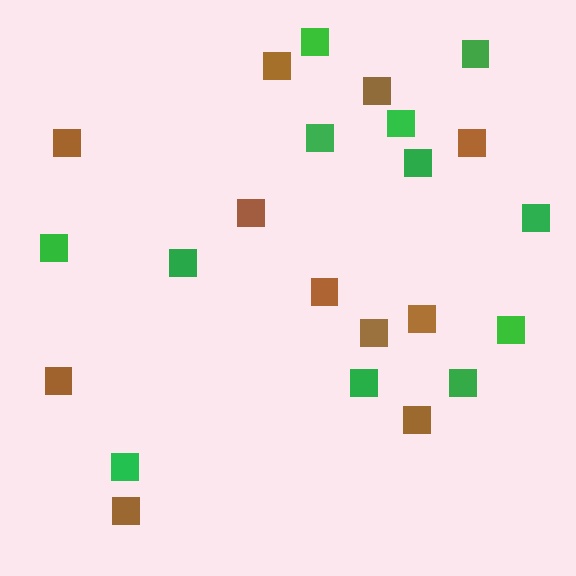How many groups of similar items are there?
There are 2 groups: one group of brown squares (11) and one group of green squares (12).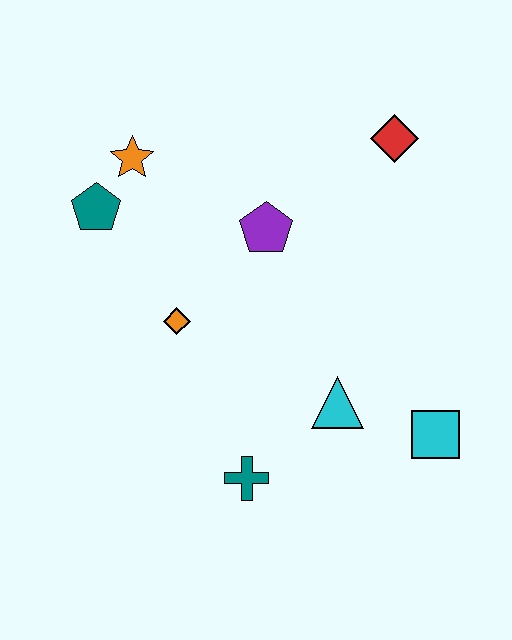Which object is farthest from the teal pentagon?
The cyan square is farthest from the teal pentagon.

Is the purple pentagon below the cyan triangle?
No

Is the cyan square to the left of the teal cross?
No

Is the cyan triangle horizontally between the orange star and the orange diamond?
No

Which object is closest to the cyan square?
The cyan triangle is closest to the cyan square.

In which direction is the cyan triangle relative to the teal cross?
The cyan triangle is to the right of the teal cross.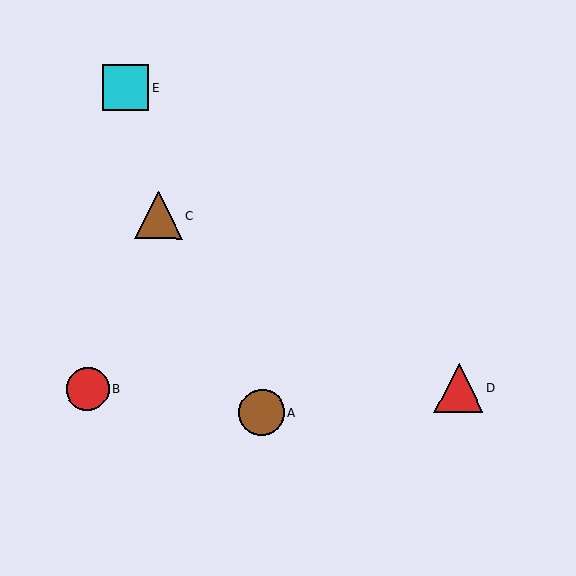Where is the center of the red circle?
The center of the red circle is at (87, 389).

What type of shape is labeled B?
Shape B is a red circle.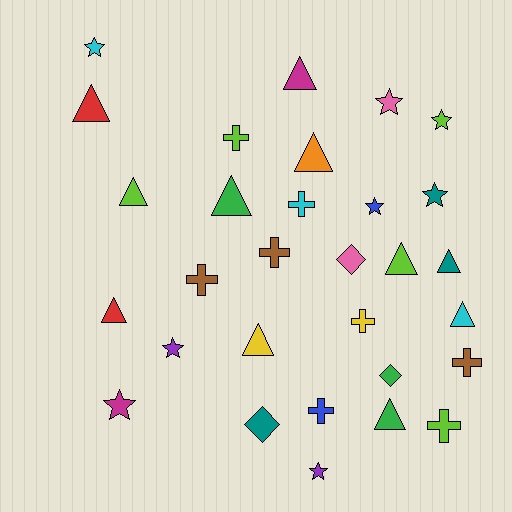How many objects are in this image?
There are 30 objects.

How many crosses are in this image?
There are 8 crosses.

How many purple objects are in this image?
There are 2 purple objects.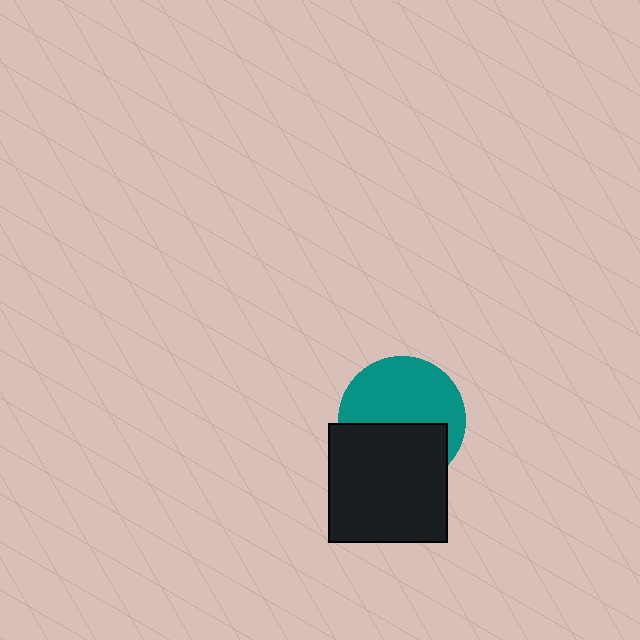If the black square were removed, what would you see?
You would see the complete teal circle.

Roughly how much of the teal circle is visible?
About half of it is visible (roughly 57%).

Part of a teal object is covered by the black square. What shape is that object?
It is a circle.